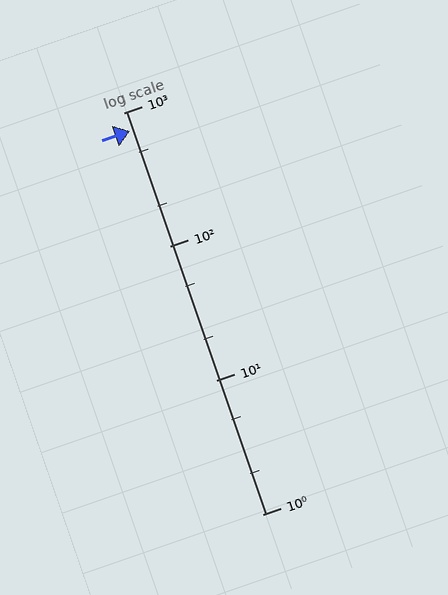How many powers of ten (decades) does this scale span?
The scale spans 3 decades, from 1 to 1000.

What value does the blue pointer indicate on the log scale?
The pointer indicates approximately 730.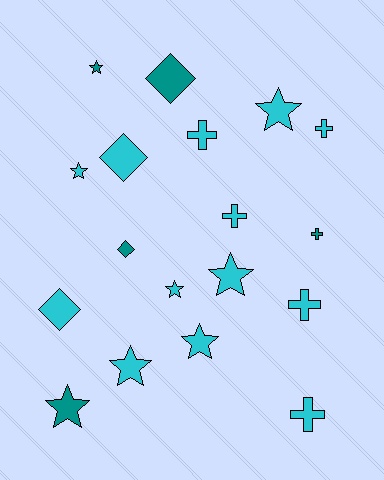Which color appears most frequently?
Cyan, with 13 objects.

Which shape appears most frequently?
Star, with 8 objects.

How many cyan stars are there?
There are 6 cyan stars.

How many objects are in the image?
There are 18 objects.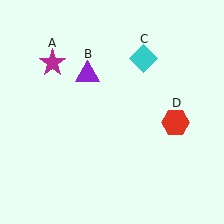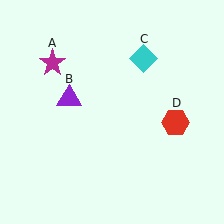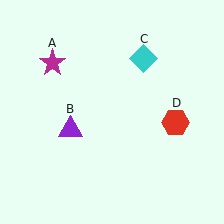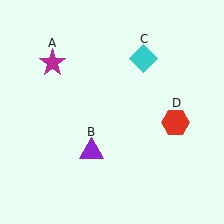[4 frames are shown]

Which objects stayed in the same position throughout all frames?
Magenta star (object A) and cyan diamond (object C) and red hexagon (object D) remained stationary.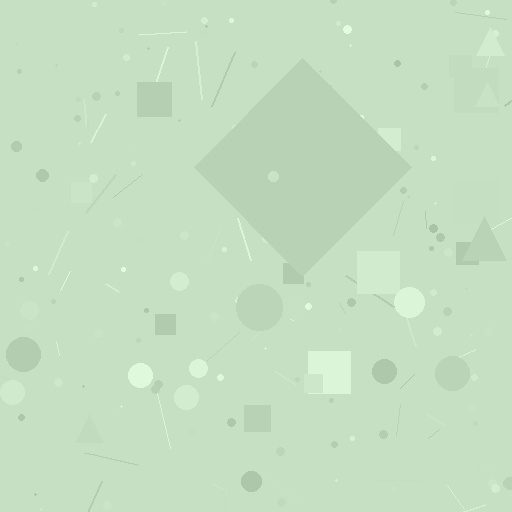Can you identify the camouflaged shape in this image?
The camouflaged shape is a diamond.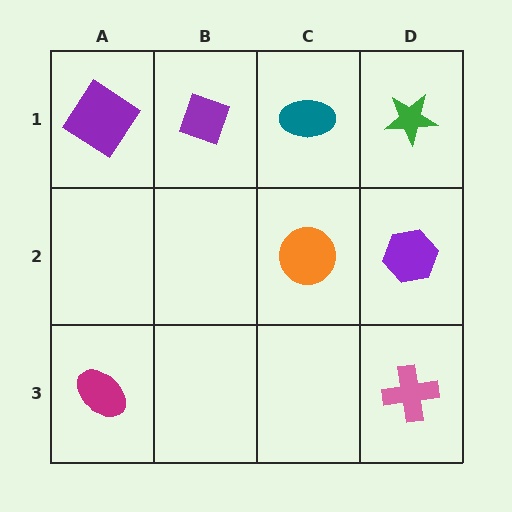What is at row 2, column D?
A purple hexagon.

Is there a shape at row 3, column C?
No, that cell is empty.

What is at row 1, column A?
A purple diamond.